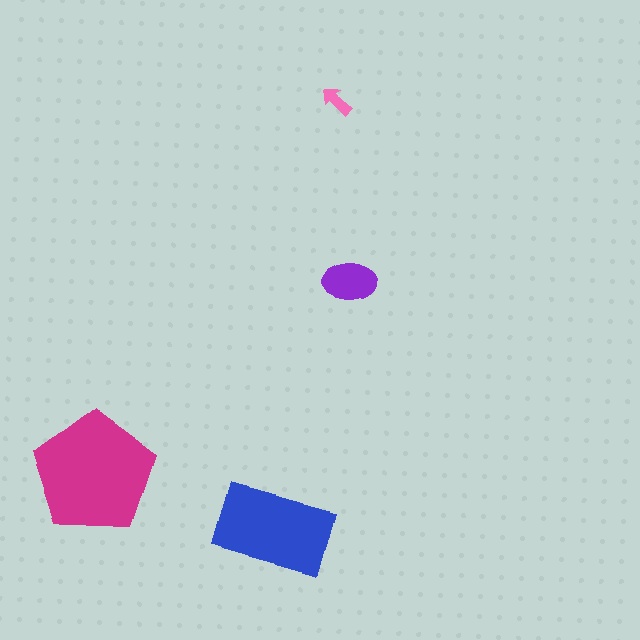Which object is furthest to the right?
The purple ellipse is rightmost.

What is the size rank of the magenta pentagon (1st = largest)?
1st.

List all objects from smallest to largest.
The pink arrow, the purple ellipse, the blue rectangle, the magenta pentagon.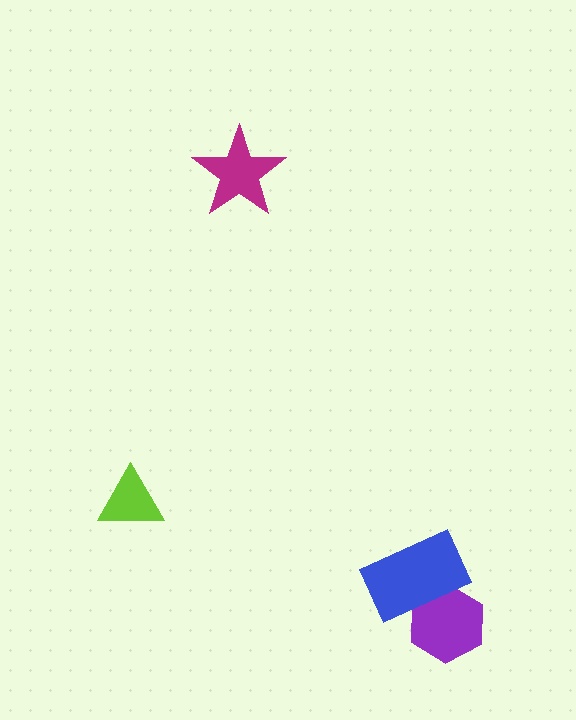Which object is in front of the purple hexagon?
The blue rectangle is in front of the purple hexagon.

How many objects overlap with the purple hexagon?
1 object overlaps with the purple hexagon.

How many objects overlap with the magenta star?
0 objects overlap with the magenta star.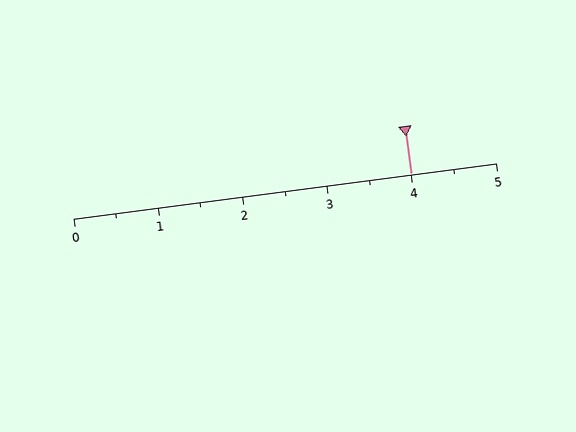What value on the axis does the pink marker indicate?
The marker indicates approximately 4.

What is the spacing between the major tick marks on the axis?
The major ticks are spaced 1 apart.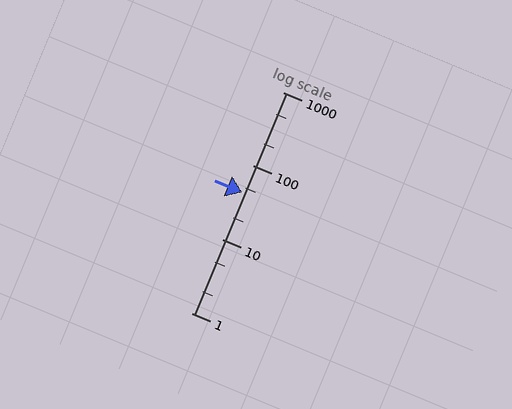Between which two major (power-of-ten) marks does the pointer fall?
The pointer is between 10 and 100.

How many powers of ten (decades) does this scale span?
The scale spans 3 decades, from 1 to 1000.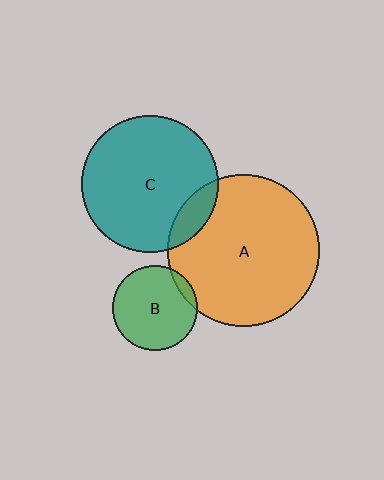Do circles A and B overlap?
Yes.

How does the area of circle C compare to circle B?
Approximately 2.6 times.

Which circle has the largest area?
Circle A (orange).